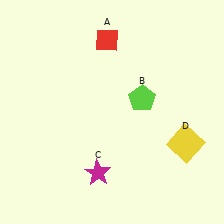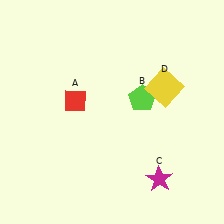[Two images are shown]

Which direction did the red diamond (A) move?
The red diamond (A) moved down.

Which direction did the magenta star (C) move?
The magenta star (C) moved right.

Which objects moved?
The objects that moved are: the red diamond (A), the magenta star (C), the yellow square (D).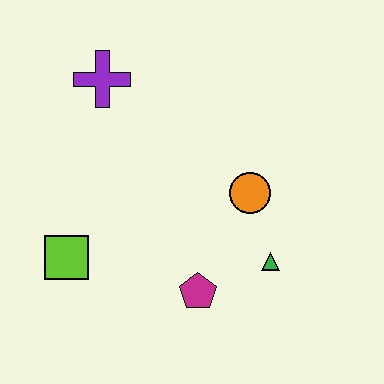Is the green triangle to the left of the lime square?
No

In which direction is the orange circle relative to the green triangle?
The orange circle is above the green triangle.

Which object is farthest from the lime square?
The green triangle is farthest from the lime square.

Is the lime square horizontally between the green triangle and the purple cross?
No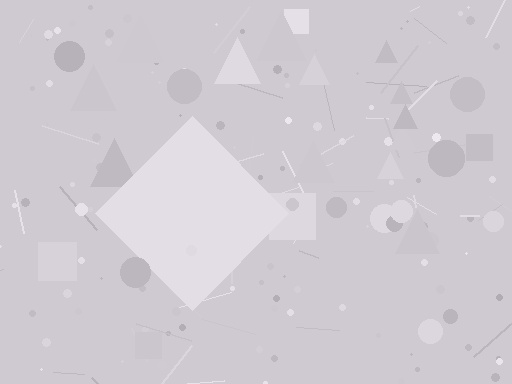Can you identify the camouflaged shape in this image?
The camouflaged shape is a diamond.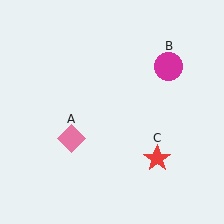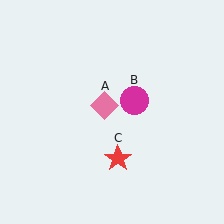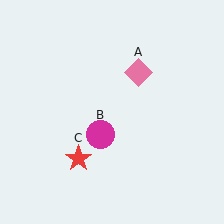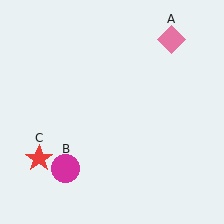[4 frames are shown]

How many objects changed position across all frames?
3 objects changed position: pink diamond (object A), magenta circle (object B), red star (object C).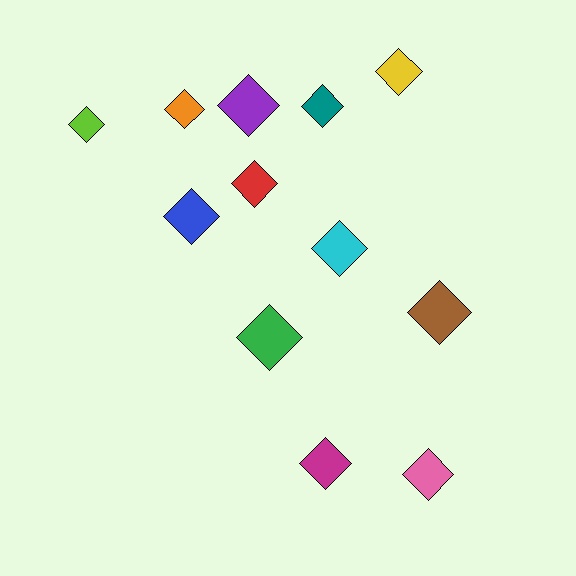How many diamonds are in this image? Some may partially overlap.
There are 12 diamonds.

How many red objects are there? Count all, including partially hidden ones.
There is 1 red object.